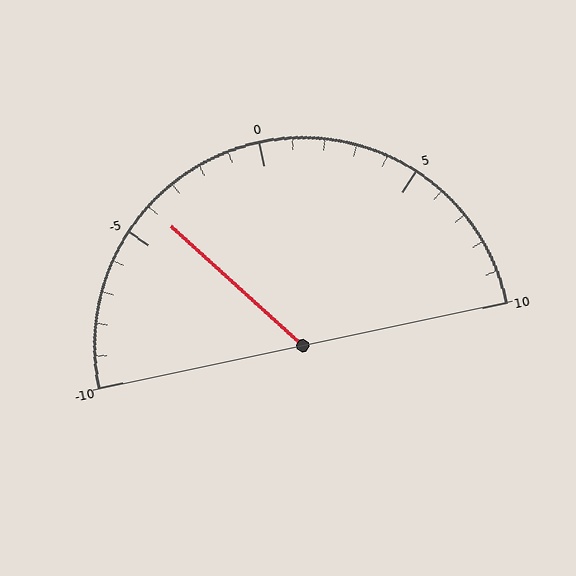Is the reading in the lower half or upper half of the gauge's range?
The reading is in the lower half of the range (-10 to 10).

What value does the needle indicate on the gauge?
The needle indicates approximately -4.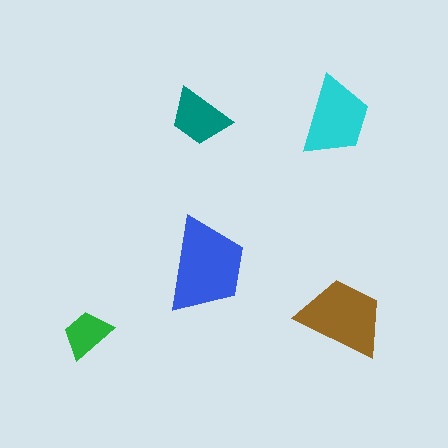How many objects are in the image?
There are 5 objects in the image.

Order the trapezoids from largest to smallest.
the blue one, the brown one, the cyan one, the teal one, the green one.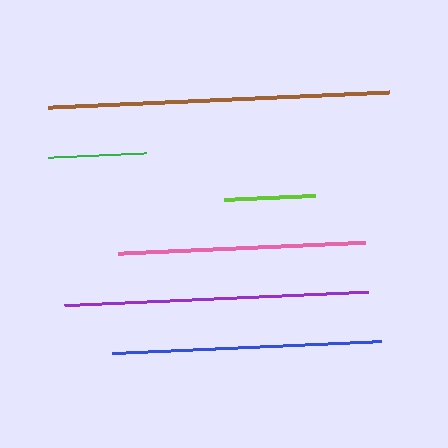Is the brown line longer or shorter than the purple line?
The brown line is longer than the purple line.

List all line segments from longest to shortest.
From longest to shortest: brown, purple, blue, pink, green, lime.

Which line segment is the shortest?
The lime line is the shortest at approximately 90 pixels.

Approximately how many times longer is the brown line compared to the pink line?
The brown line is approximately 1.4 times the length of the pink line.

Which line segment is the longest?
The brown line is the longest at approximately 342 pixels.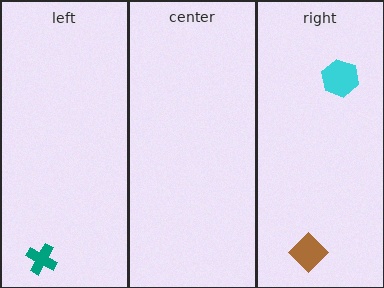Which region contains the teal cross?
The left region.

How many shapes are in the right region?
2.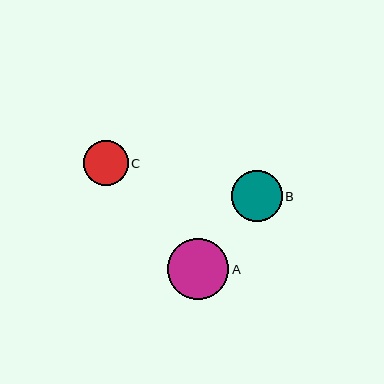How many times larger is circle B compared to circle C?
Circle B is approximately 1.1 times the size of circle C.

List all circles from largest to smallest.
From largest to smallest: A, B, C.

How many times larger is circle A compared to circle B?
Circle A is approximately 1.2 times the size of circle B.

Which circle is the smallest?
Circle C is the smallest with a size of approximately 45 pixels.